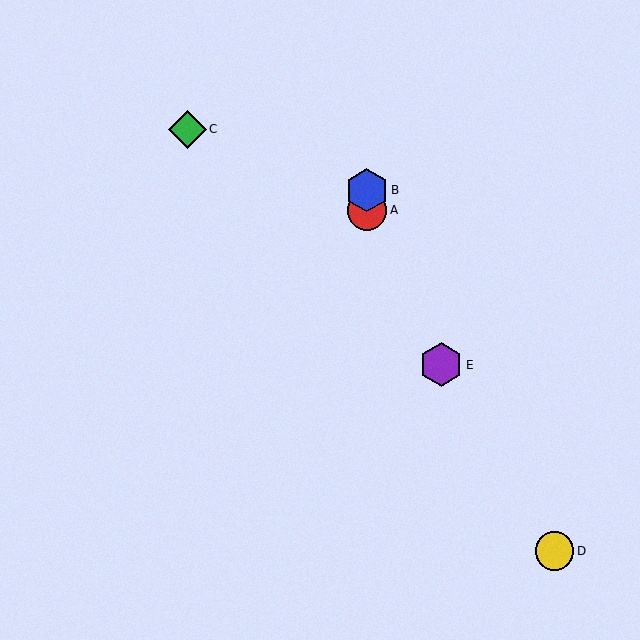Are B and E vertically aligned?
No, B is at x≈367 and E is at x≈441.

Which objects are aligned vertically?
Objects A, B are aligned vertically.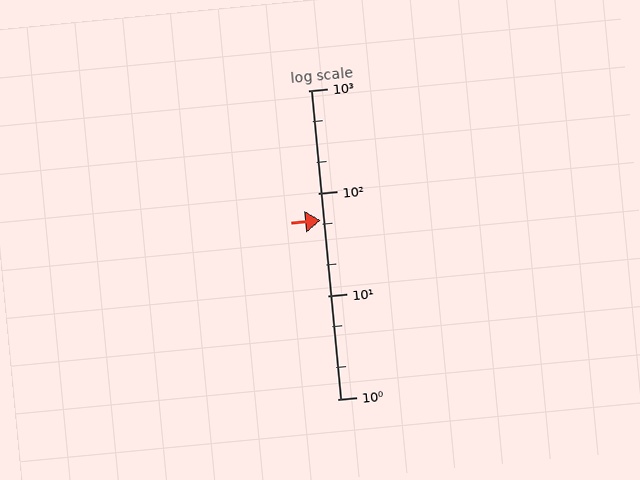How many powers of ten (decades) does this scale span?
The scale spans 3 decades, from 1 to 1000.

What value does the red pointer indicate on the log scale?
The pointer indicates approximately 55.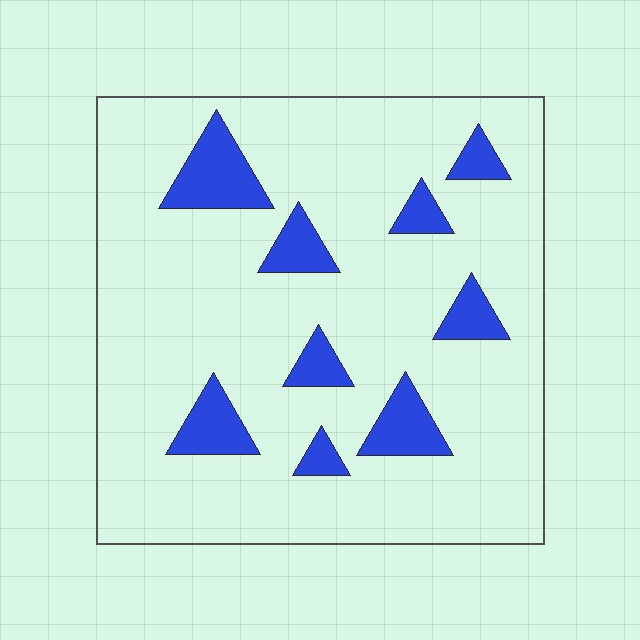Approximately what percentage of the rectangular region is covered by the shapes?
Approximately 15%.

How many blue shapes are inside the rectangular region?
9.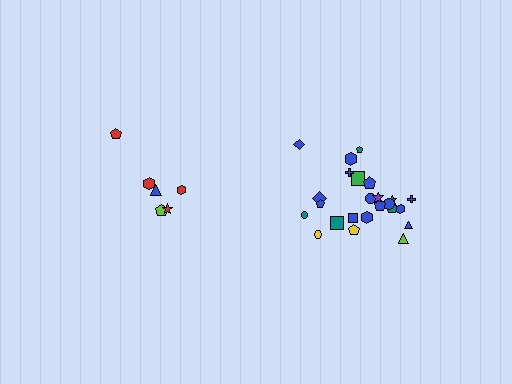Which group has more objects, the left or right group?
The right group.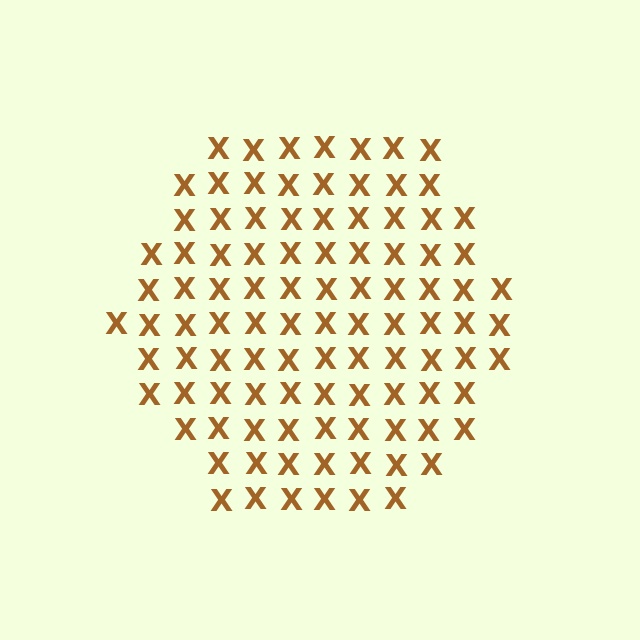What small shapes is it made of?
It is made of small letter X's.